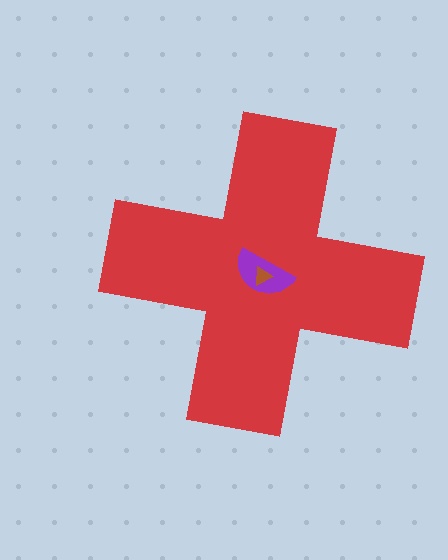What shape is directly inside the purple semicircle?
The brown triangle.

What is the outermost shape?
The red cross.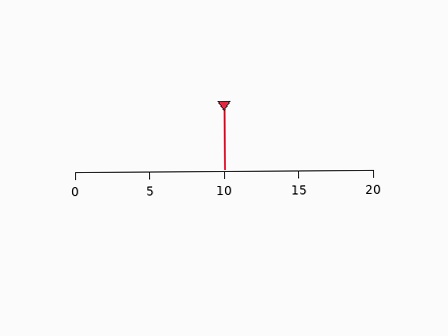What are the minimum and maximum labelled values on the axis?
The axis runs from 0 to 20.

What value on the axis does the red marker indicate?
The marker indicates approximately 10.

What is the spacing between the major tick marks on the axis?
The major ticks are spaced 5 apart.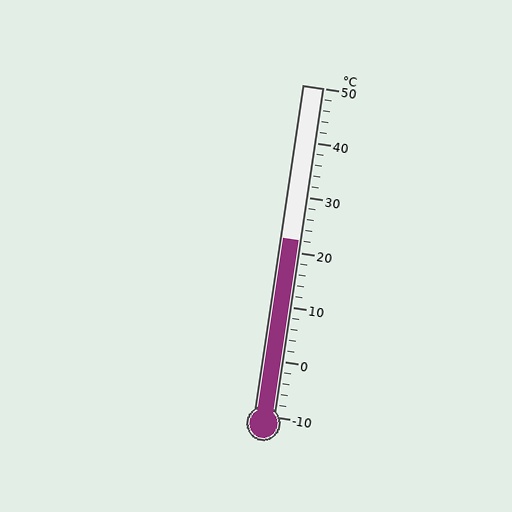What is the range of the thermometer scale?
The thermometer scale ranges from -10°C to 50°C.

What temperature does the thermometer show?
The thermometer shows approximately 22°C.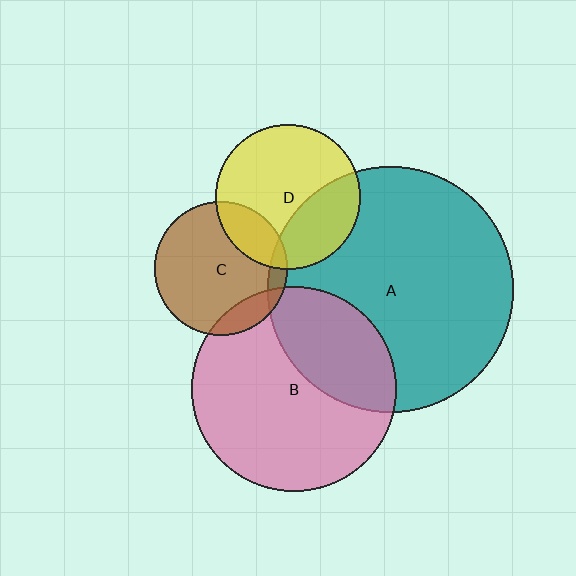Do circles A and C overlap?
Yes.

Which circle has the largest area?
Circle A (teal).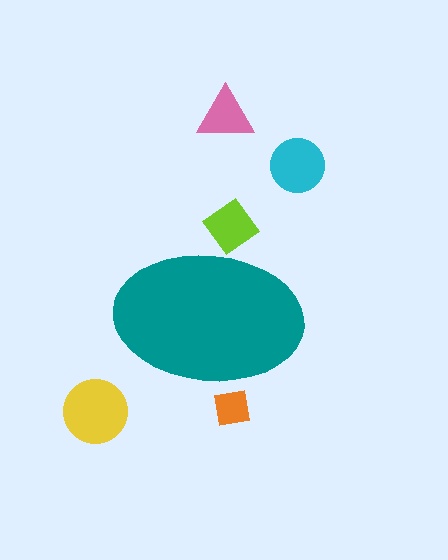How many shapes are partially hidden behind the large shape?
2 shapes are partially hidden.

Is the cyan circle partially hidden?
No, the cyan circle is fully visible.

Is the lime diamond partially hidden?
Yes, the lime diamond is partially hidden behind the teal ellipse.